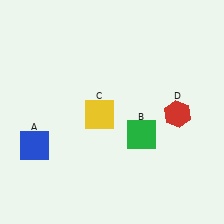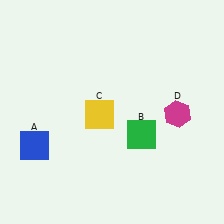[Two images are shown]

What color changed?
The hexagon (D) changed from red in Image 1 to magenta in Image 2.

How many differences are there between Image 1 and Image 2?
There is 1 difference between the two images.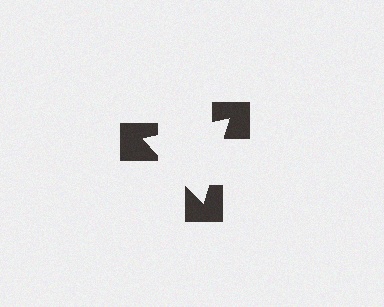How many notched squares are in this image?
There are 3 — one at each vertex of the illusory triangle.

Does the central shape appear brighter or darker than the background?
It typically appears slightly brighter than the background, even though no actual brightness change is drawn.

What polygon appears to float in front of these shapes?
An illusory triangle — its edges are inferred from the aligned wedge cuts in the notched squares, not physically drawn.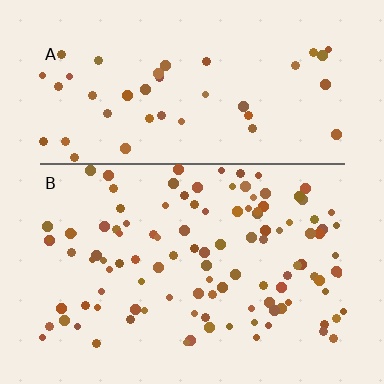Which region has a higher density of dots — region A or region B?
B (the bottom).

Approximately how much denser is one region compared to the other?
Approximately 2.4× — region B over region A.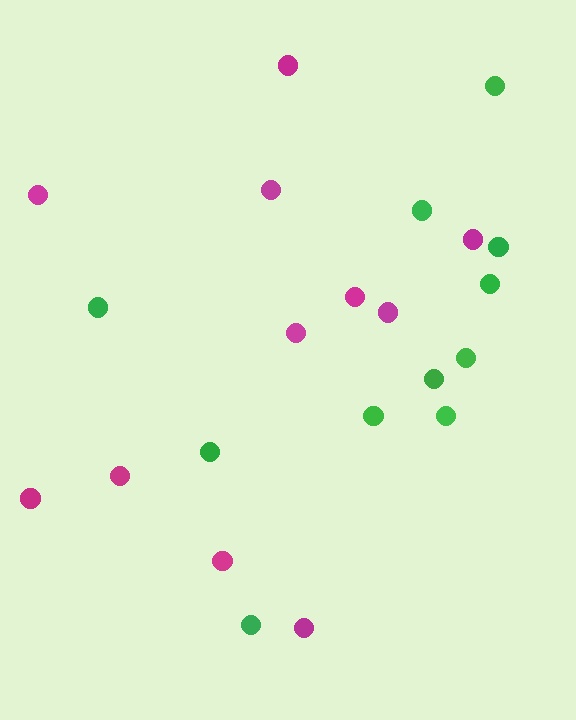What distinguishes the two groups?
There are 2 groups: one group of magenta circles (11) and one group of green circles (11).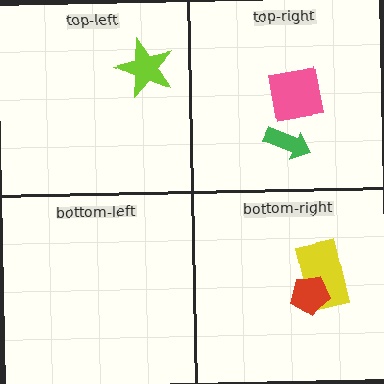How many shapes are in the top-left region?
1.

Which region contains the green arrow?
The top-right region.